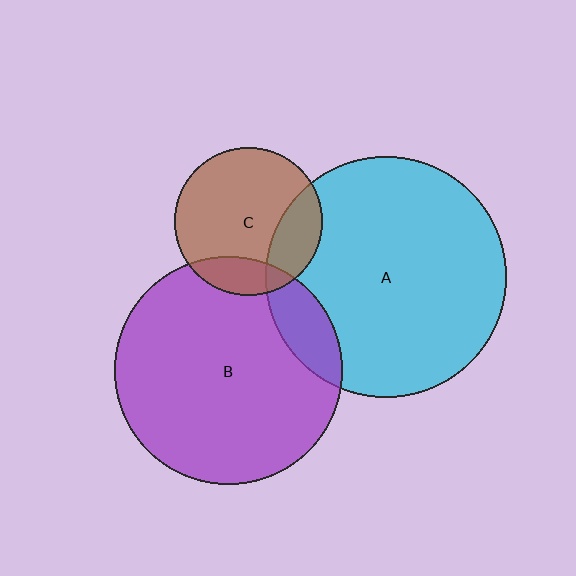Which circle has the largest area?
Circle A (cyan).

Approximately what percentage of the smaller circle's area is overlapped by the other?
Approximately 15%.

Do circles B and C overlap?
Yes.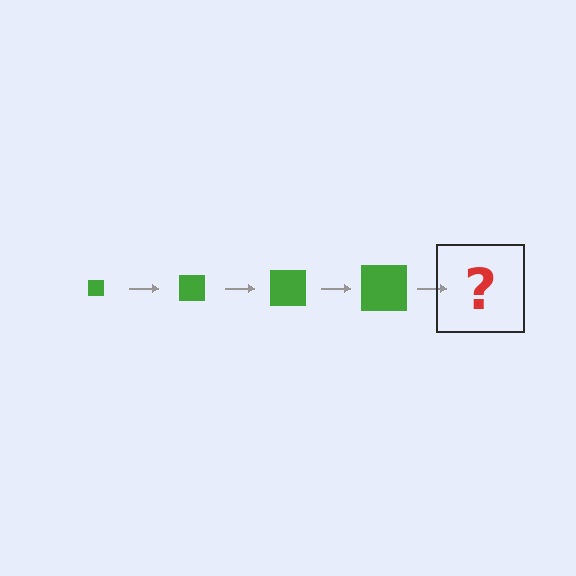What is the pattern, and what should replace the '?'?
The pattern is that the square gets progressively larger each step. The '?' should be a green square, larger than the previous one.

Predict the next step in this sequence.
The next step is a green square, larger than the previous one.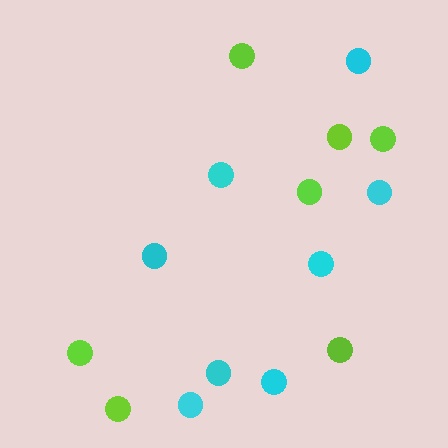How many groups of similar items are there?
There are 2 groups: one group of cyan circles (8) and one group of lime circles (7).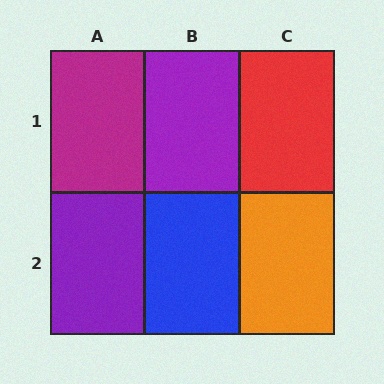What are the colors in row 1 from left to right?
Magenta, purple, red.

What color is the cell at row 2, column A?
Purple.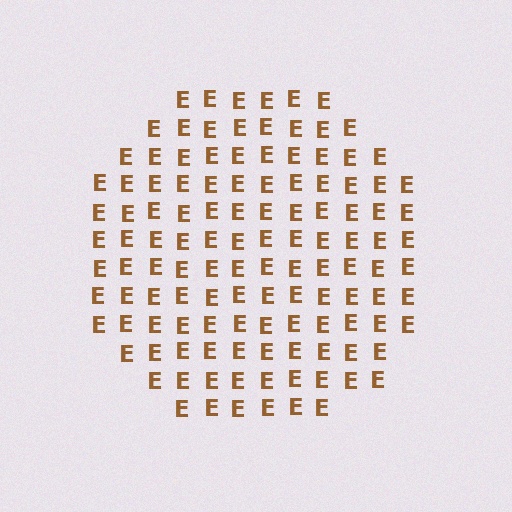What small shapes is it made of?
It is made of small letter E's.